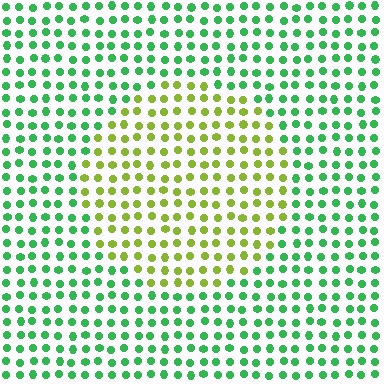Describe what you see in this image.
The image is filled with small green elements in a uniform arrangement. A circle-shaped region is visible where the elements are tinted to a slightly different hue, forming a subtle color boundary.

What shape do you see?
I see a circle.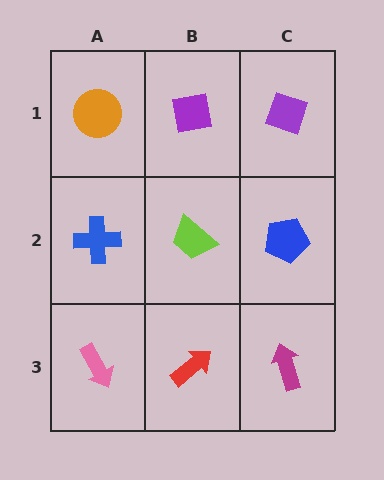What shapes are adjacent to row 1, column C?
A blue pentagon (row 2, column C), a purple square (row 1, column B).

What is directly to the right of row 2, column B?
A blue pentagon.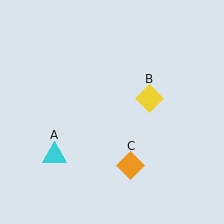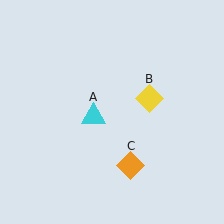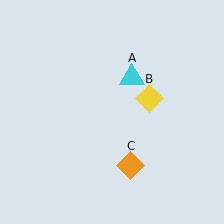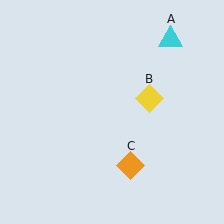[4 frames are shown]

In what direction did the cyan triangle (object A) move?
The cyan triangle (object A) moved up and to the right.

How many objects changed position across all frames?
1 object changed position: cyan triangle (object A).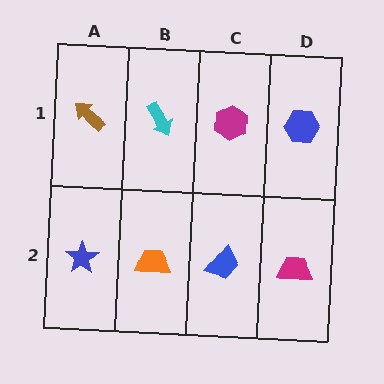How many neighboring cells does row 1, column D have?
2.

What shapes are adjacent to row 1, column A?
A blue star (row 2, column A), a cyan arrow (row 1, column B).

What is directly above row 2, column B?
A cyan arrow.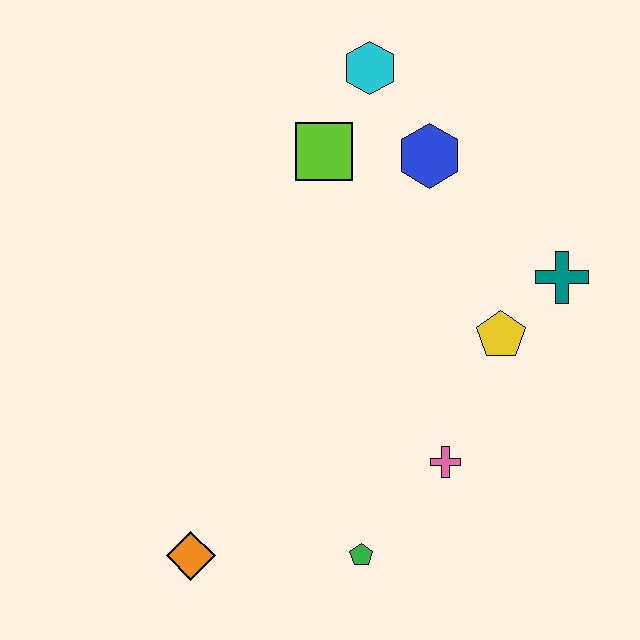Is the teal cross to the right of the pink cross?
Yes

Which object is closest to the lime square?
The cyan hexagon is closest to the lime square.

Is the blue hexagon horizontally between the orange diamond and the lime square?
No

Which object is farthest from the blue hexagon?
The orange diamond is farthest from the blue hexagon.